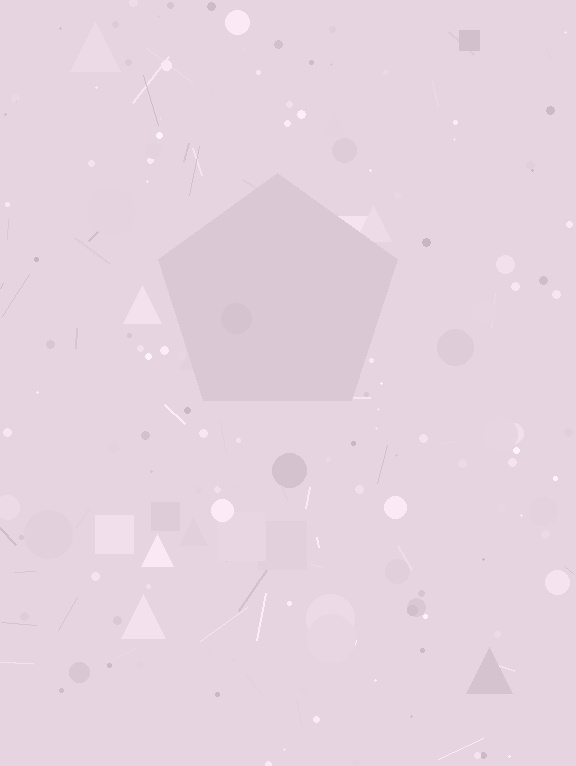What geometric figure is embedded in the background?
A pentagon is embedded in the background.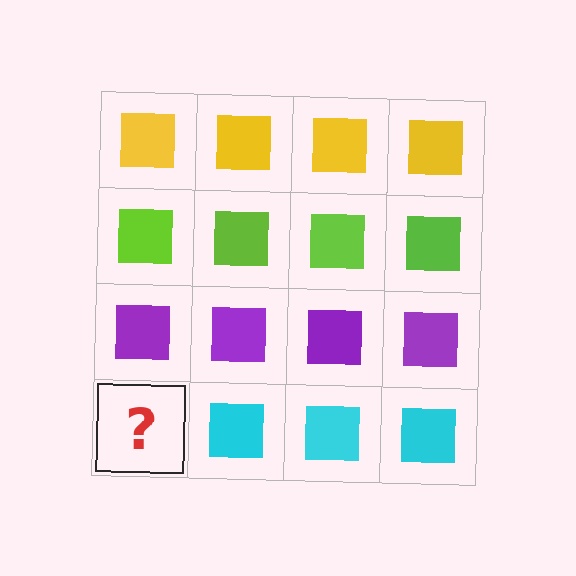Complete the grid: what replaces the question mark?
The question mark should be replaced with a cyan square.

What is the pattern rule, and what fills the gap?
The rule is that each row has a consistent color. The gap should be filled with a cyan square.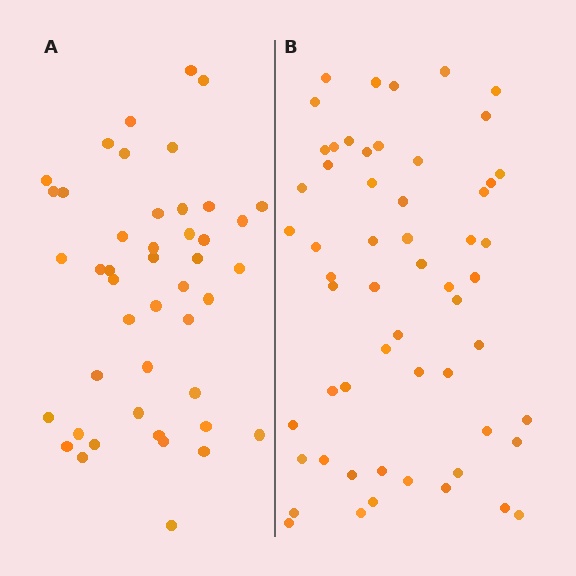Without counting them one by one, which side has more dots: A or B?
Region B (the right region) has more dots.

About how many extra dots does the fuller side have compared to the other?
Region B has roughly 12 or so more dots than region A.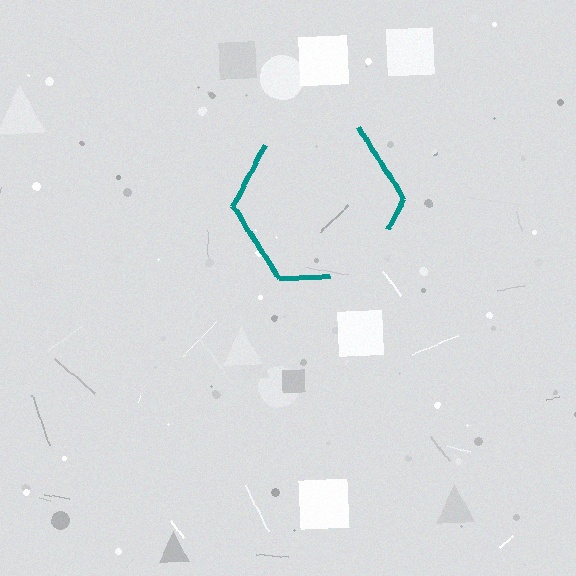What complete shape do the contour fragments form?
The contour fragments form a hexagon.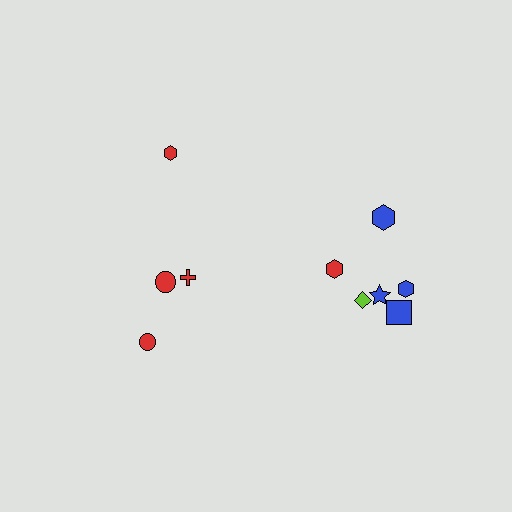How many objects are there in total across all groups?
There are 10 objects.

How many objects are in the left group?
There are 4 objects.